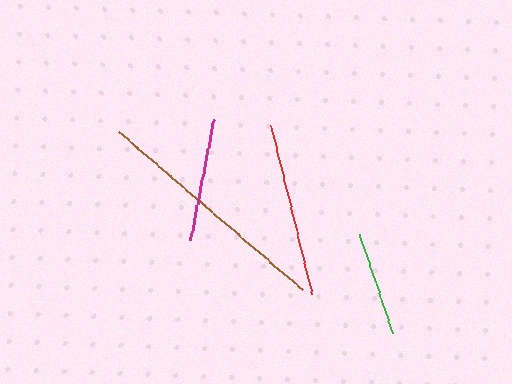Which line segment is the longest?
The brown line is the longest at approximately 242 pixels.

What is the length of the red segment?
The red segment is approximately 173 pixels long.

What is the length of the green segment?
The green segment is approximately 104 pixels long.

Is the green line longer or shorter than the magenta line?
The magenta line is longer than the green line.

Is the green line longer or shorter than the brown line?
The brown line is longer than the green line.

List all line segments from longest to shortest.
From longest to shortest: brown, red, magenta, green.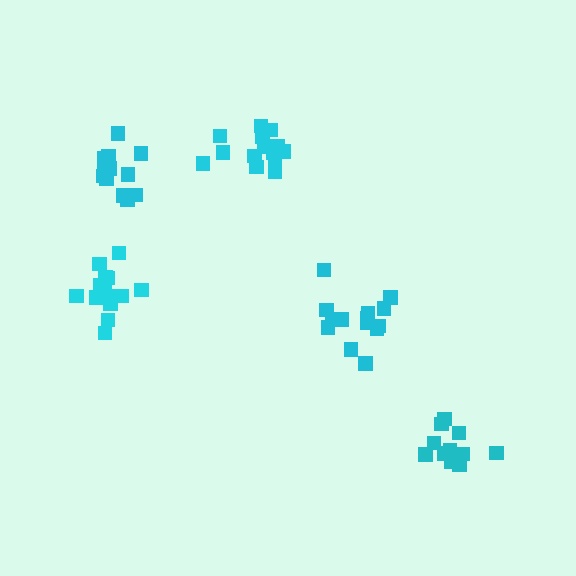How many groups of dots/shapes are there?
There are 5 groups.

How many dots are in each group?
Group 1: 14 dots, Group 2: 14 dots, Group 3: 14 dots, Group 4: 12 dots, Group 5: 14 dots (68 total).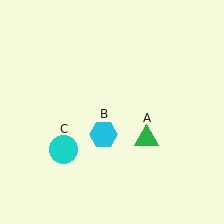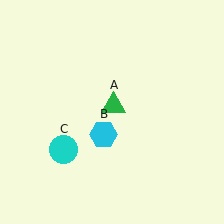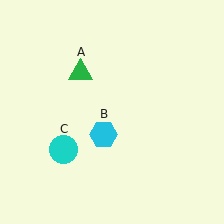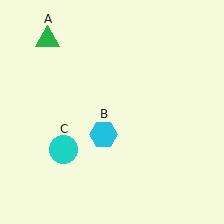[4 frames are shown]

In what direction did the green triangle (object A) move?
The green triangle (object A) moved up and to the left.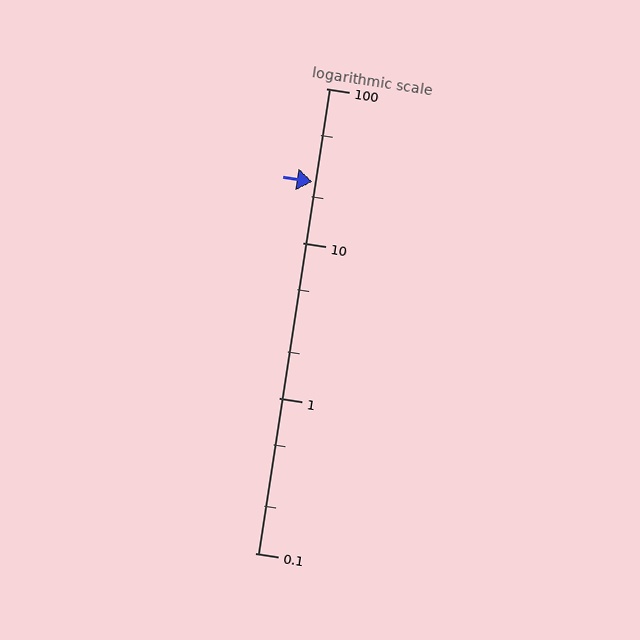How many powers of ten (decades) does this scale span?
The scale spans 3 decades, from 0.1 to 100.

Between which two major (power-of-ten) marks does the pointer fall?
The pointer is between 10 and 100.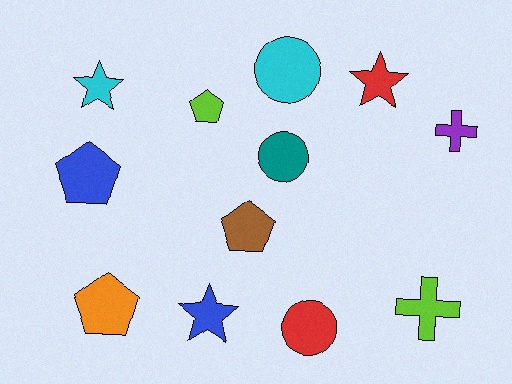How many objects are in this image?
There are 12 objects.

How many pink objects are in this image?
There are no pink objects.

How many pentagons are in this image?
There are 4 pentagons.